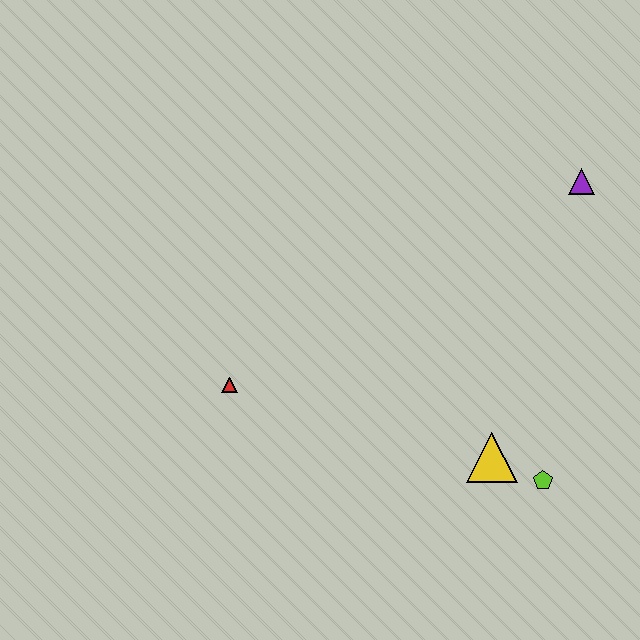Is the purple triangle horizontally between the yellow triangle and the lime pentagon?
No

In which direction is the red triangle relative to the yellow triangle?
The red triangle is to the left of the yellow triangle.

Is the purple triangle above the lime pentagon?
Yes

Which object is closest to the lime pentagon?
The yellow triangle is closest to the lime pentagon.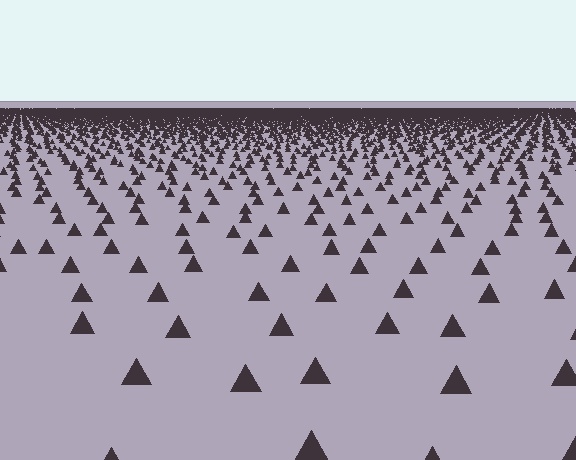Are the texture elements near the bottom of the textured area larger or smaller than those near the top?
Larger. Near the bottom, elements are closer to the viewer and appear at a bigger on-screen size.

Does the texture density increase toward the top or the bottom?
Density increases toward the top.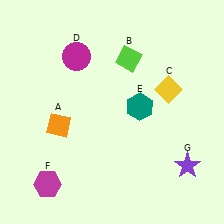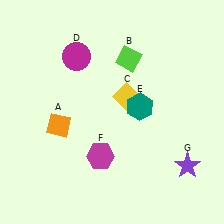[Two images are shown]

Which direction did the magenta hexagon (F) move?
The magenta hexagon (F) moved right.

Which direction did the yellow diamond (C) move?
The yellow diamond (C) moved left.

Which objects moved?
The objects that moved are: the yellow diamond (C), the magenta hexagon (F).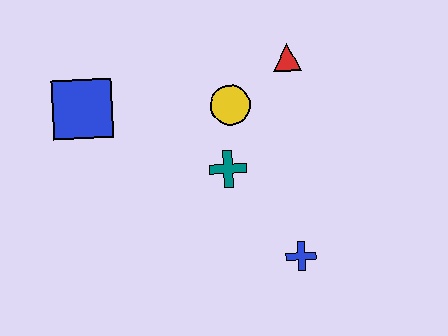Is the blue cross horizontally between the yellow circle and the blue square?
No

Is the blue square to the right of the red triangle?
No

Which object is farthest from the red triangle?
The blue square is farthest from the red triangle.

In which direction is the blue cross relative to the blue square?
The blue cross is to the right of the blue square.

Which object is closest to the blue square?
The yellow circle is closest to the blue square.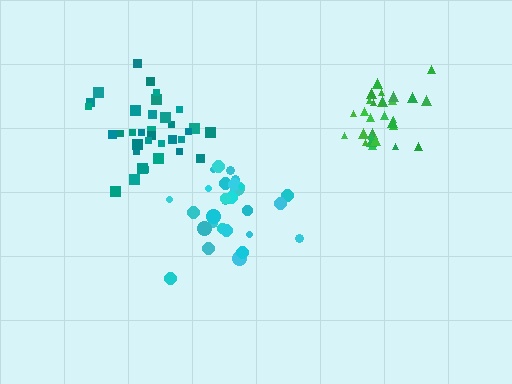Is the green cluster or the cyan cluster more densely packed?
Green.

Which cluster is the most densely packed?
Green.